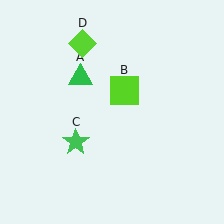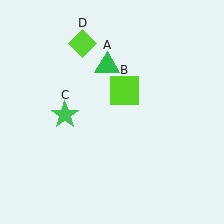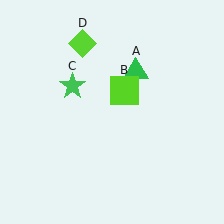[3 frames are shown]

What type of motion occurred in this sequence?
The green triangle (object A), green star (object C) rotated clockwise around the center of the scene.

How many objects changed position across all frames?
2 objects changed position: green triangle (object A), green star (object C).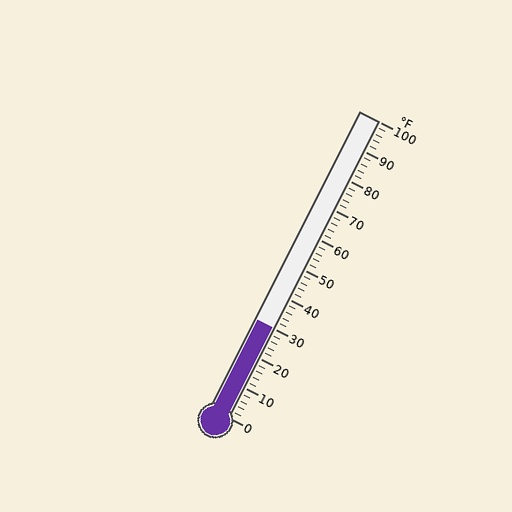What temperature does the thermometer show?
The thermometer shows approximately 30°F.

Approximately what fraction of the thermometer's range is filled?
The thermometer is filled to approximately 30% of its range.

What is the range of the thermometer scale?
The thermometer scale ranges from 0°F to 100°F.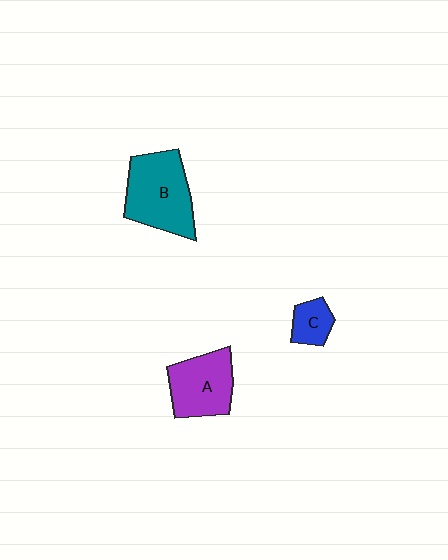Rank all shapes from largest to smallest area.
From largest to smallest: B (teal), A (purple), C (blue).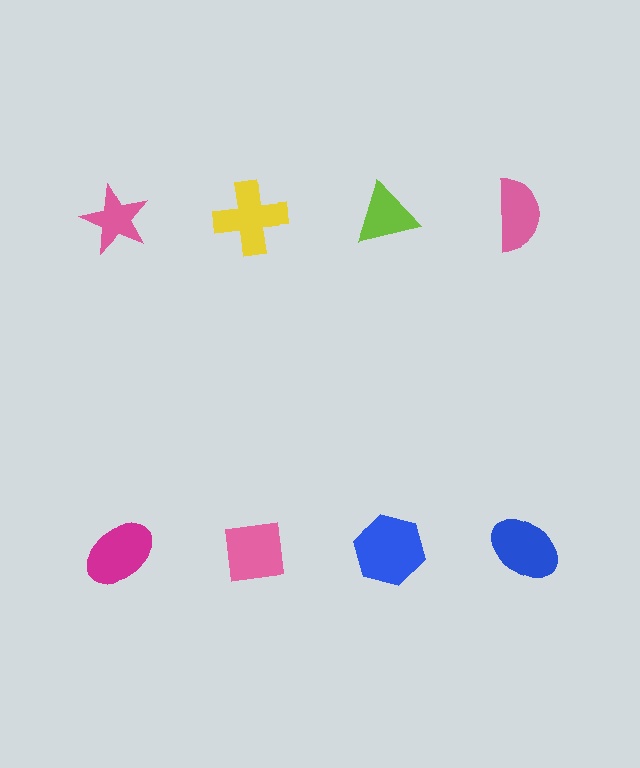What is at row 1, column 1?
A pink star.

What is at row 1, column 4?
A pink semicircle.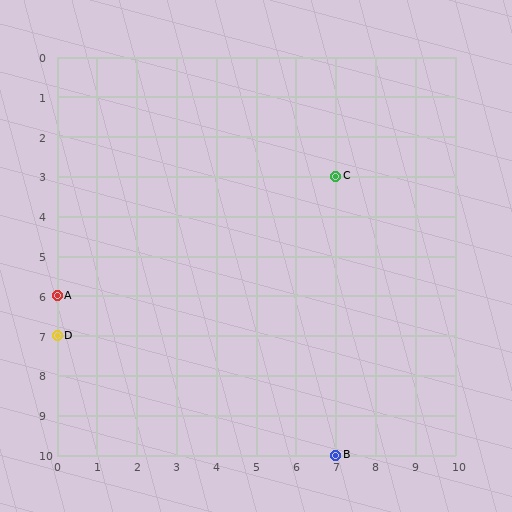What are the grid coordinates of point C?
Point C is at grid coordinates (7, 3).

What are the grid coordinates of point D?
Point D is at grid coordinates (0, 7).